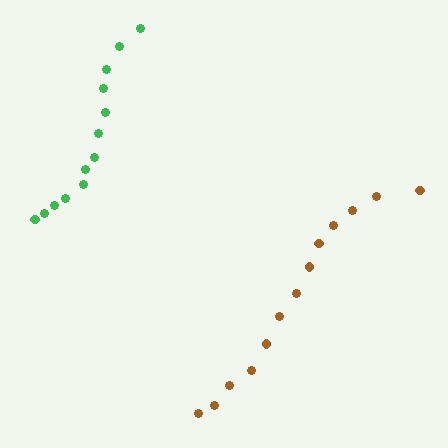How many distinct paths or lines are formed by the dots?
There are 2 distinct paths.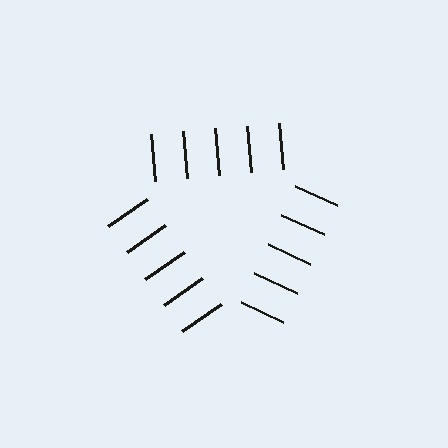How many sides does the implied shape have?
3 sides — the line-ends trace a triangle.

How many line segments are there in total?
15 — 5 along each of the 3 edges.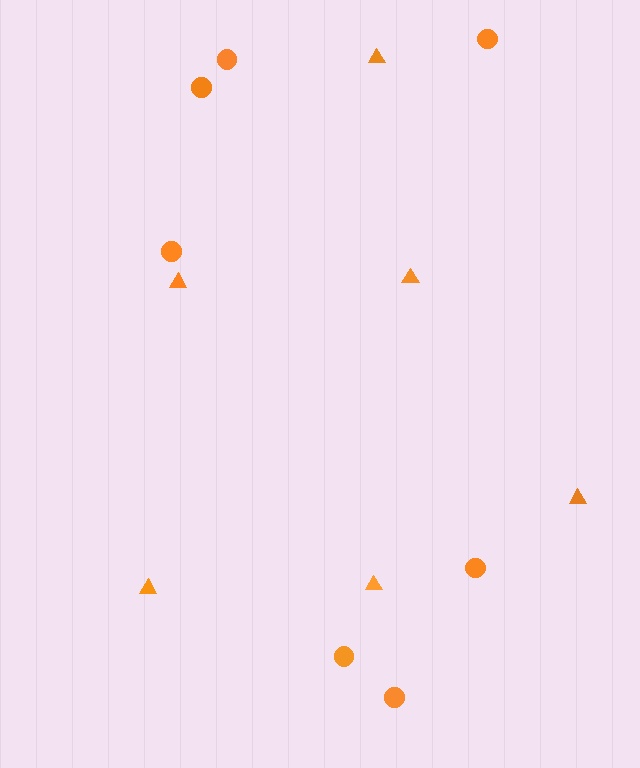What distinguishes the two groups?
There are 2 groups: one group of triangles (6) and one group of circles (7).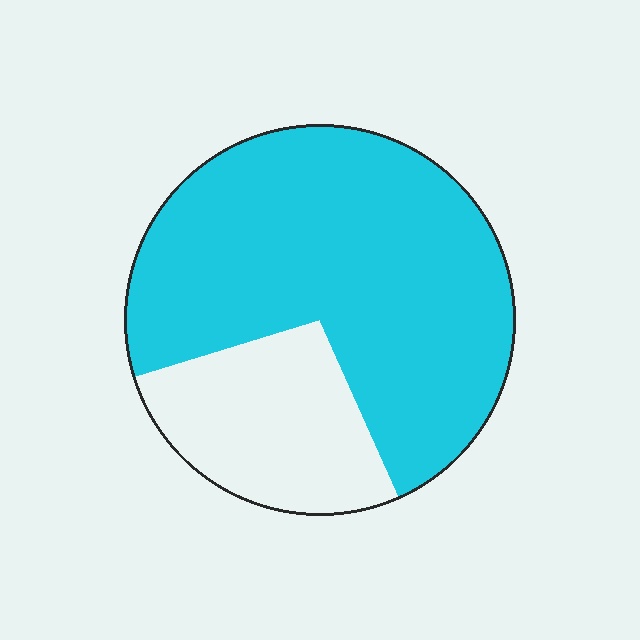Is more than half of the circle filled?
Yes.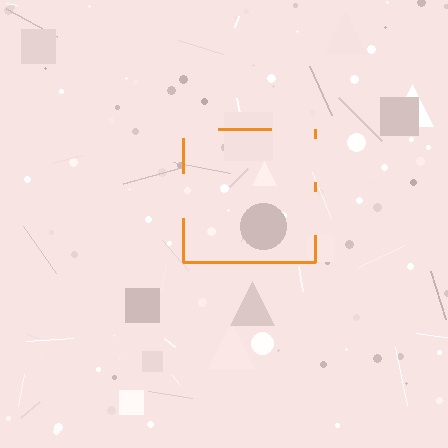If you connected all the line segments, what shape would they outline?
They would outline a square.